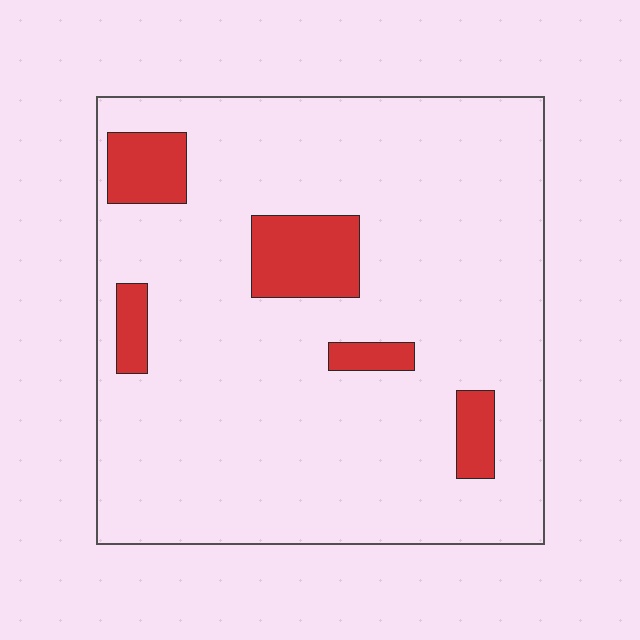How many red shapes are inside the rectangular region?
5.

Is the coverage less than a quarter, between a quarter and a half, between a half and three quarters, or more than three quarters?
Less than a quarter.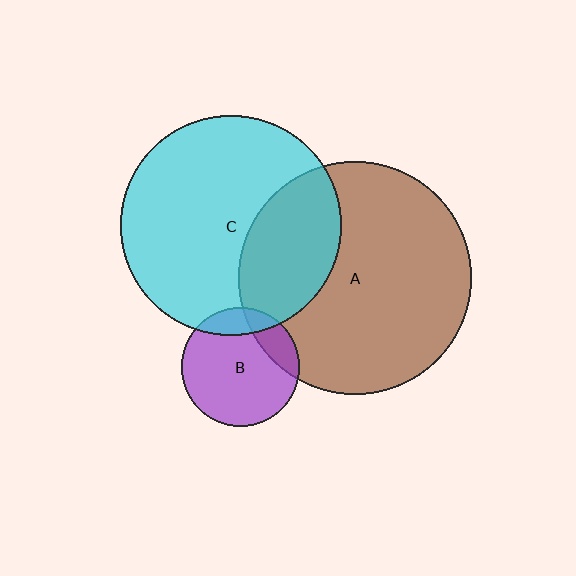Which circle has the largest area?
Circle A (brown).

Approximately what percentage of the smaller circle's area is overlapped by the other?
Approximately 30%.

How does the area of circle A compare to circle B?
Approximately 3.9 times.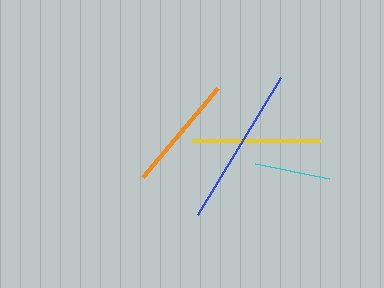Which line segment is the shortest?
The cyan line is the shortest at approximately 75 pixels.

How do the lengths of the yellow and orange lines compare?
The yellow and orange lines are approximately the same length.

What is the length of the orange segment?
The orange segment is approximately 116 pixels long.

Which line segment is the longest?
The blue line is the longest at approximately 160 pixels.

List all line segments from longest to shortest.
From longest to shortest: blue, yellow, orange, cyan.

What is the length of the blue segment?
The blue segment is approximately 160 pixels long.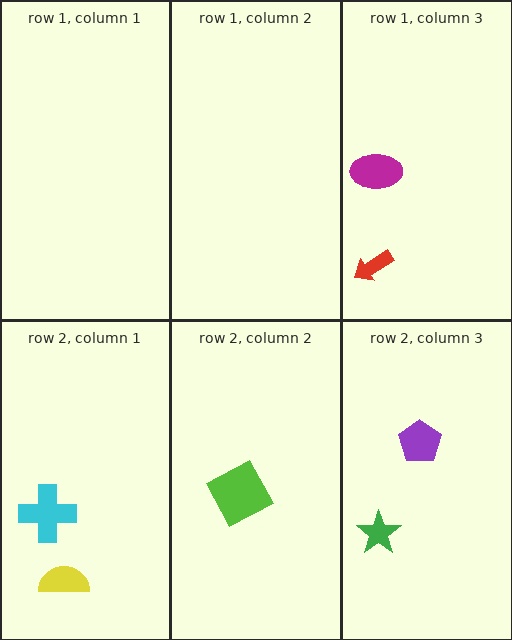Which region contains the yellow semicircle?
The row 2, column 1 region.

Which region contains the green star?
The row 2, column 3 region.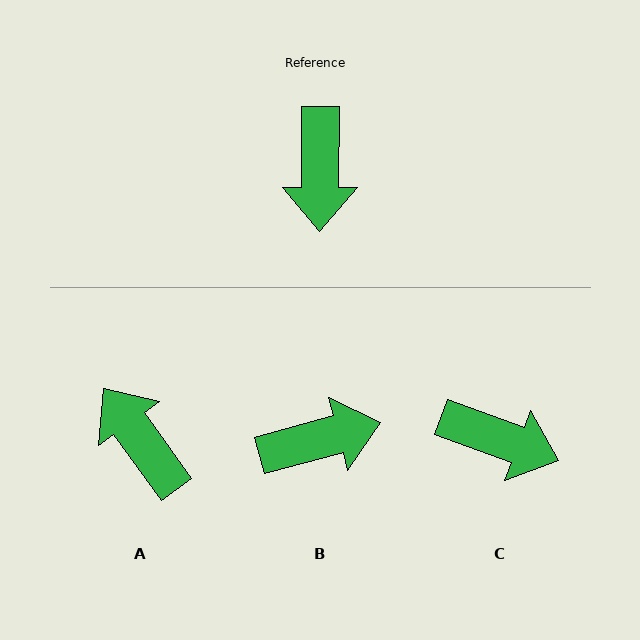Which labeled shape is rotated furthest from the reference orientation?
A, about 144 degrees away.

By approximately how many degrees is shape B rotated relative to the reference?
Approximately 106 degrees counter-clockwise.